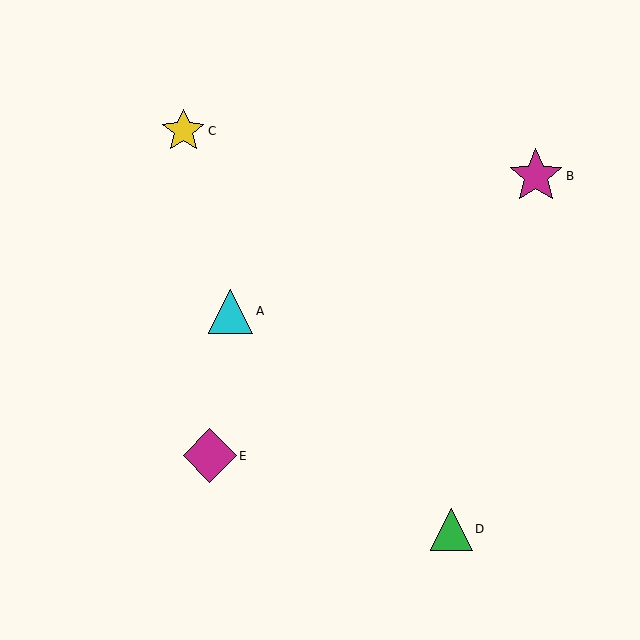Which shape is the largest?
The magenta star (labeled B) is the largest.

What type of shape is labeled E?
Shape E is a magenta diamond.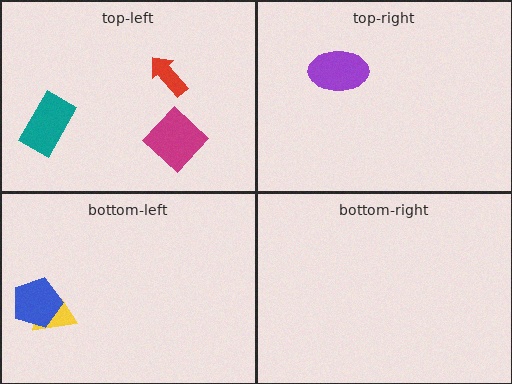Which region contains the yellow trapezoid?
The bottom-left region.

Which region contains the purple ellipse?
The top-right region.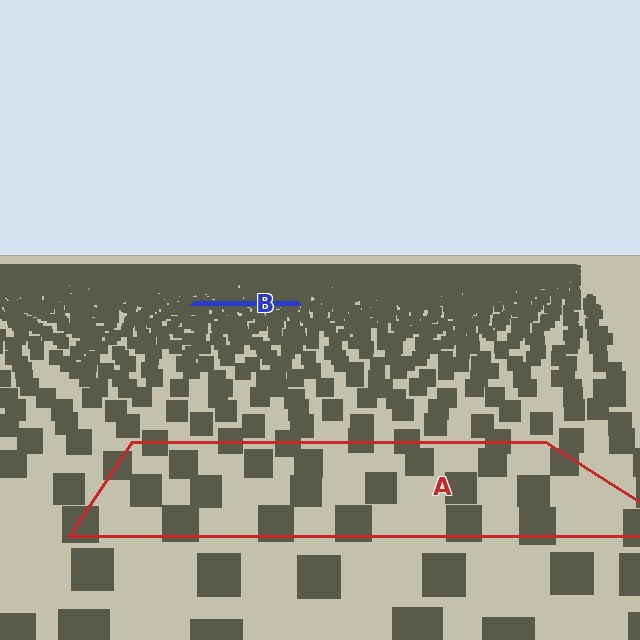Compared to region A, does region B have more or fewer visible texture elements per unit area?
Region B has more texture elements per unit area — they are packed more densely because it is farther away.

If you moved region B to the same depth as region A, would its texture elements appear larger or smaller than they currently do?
They would appear larger. At a closer depth, the same texture elements are projected at a bigger on-screen size.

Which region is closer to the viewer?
Region A is closer. The texture elements there are larger and more spread out.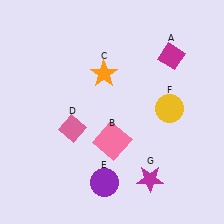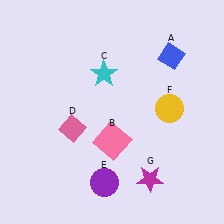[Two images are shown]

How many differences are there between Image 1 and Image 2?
There are 2 differences between the two images.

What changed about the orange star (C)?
In Image 1, C is orange. In Image 2, it changed to cyan.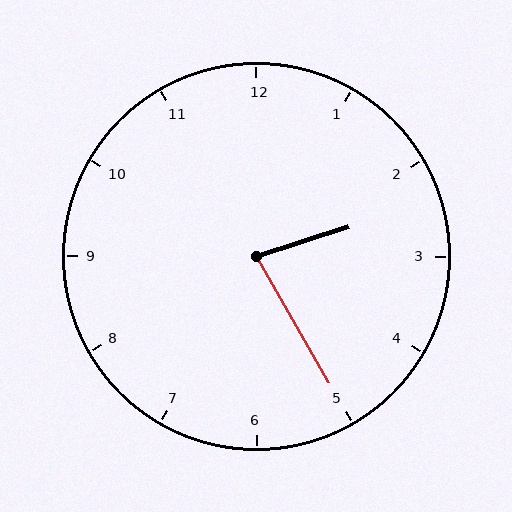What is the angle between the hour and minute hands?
Approximately 78 degrees.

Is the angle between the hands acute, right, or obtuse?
It is acute.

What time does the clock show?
2:25.